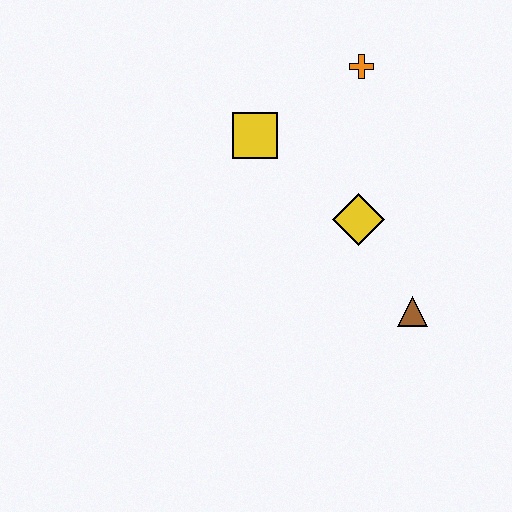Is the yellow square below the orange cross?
Yes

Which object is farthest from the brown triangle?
The orange cross is farthest from the brown triangle.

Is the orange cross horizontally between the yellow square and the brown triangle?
Yes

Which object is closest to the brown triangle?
The yellow diamond is closest to the brown triangle.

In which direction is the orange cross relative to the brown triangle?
The orange cross is above the brown triangle.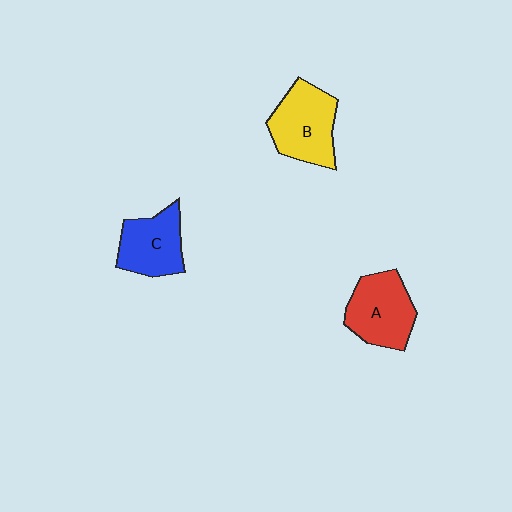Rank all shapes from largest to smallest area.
From largest to smallest: B (yellow), A (red), C (blue).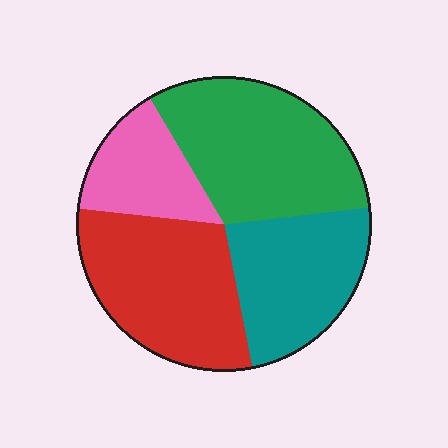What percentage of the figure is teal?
Teal takes up less than a quarter of the figure.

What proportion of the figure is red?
Red takes up between a quarter and a half of the figure.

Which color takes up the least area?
Pink, at roughly 15%.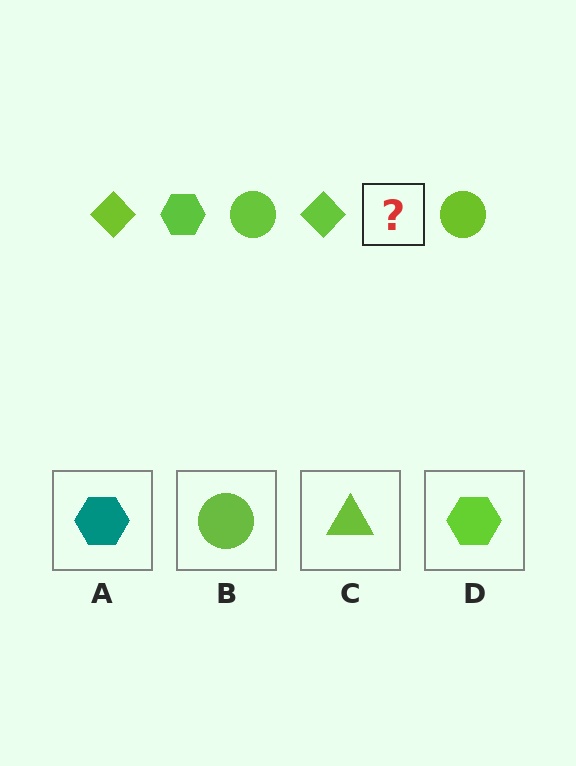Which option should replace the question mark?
Option D.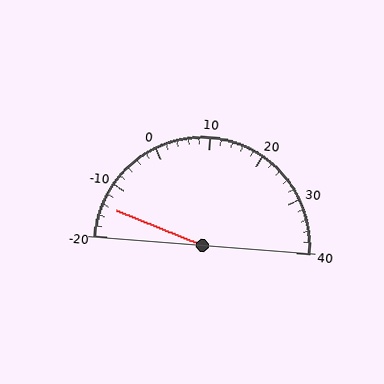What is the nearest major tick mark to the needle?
The nearest major tick mark is -10.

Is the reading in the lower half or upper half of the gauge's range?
The reading is in the lower half of the range (-20 to 40).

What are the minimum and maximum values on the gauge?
The gauge ranges from -20 to 40.